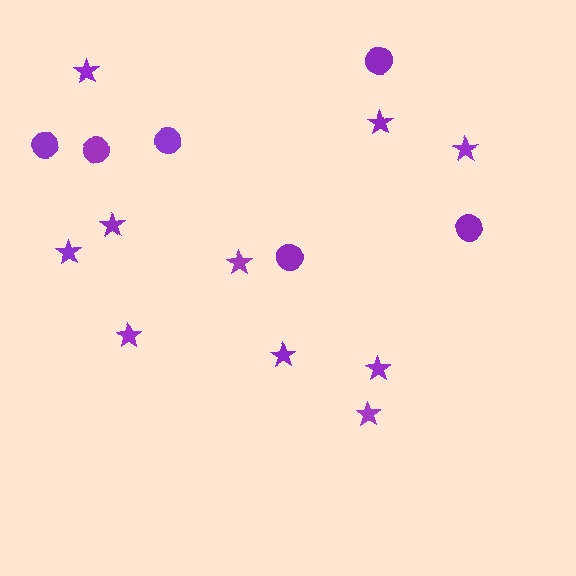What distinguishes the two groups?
There are 2 groups: one group of circles (6) and one group of stars (10).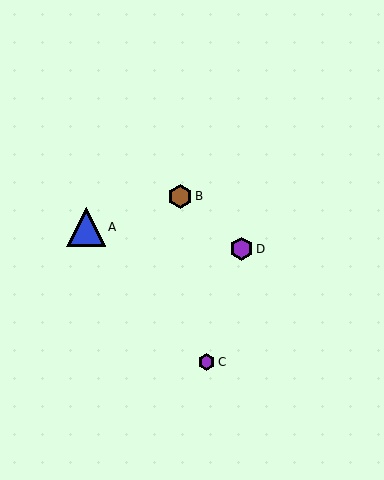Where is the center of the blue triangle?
The center of the blue triangle is at (86, 227).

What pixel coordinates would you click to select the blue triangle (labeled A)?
Click at (86, 227) to select the blue triangle A.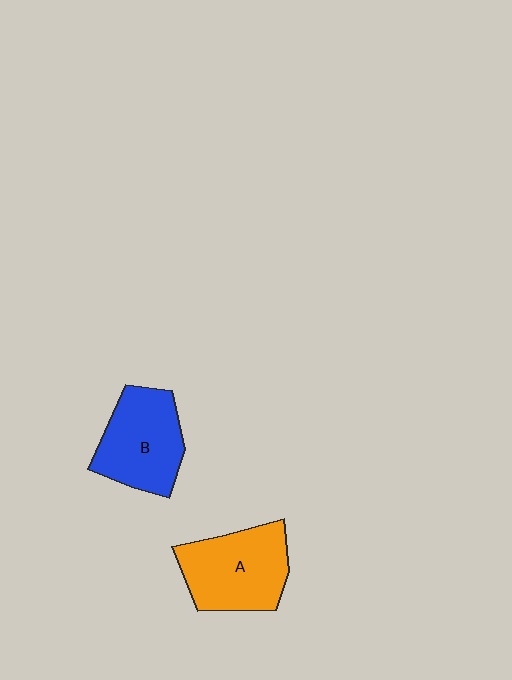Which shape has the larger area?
Shape A (orange).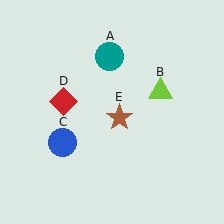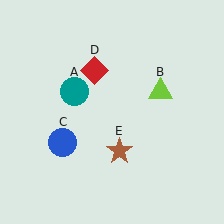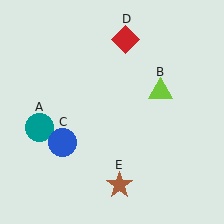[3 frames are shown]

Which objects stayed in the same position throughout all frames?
Lime triangle (object B) and blue circle (object C) remained stationary.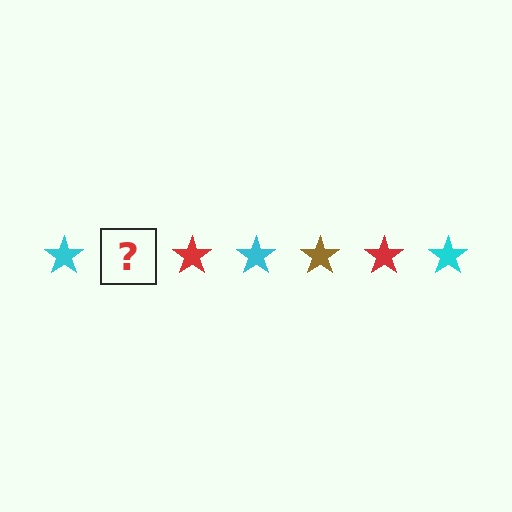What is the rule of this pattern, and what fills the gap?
The rule is that the pattern cycles through cyan, brown, red stars. The gap should be filled with a brown star.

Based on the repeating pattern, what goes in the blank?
The blank should be a brown star.